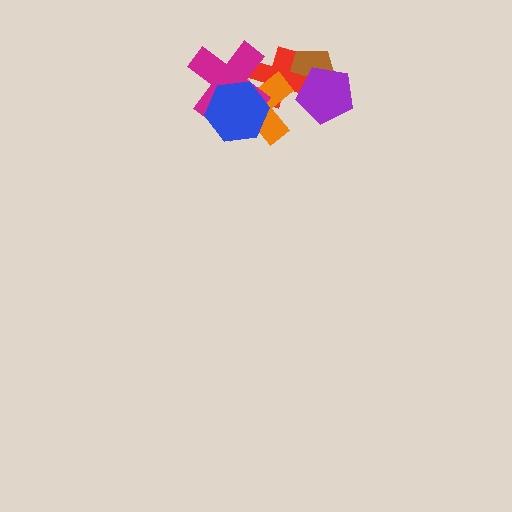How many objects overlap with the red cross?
5 objects overlap with the red cross.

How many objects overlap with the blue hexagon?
3 objects overlap with the blue hexagon.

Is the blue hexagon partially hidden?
No, no other shape covers it.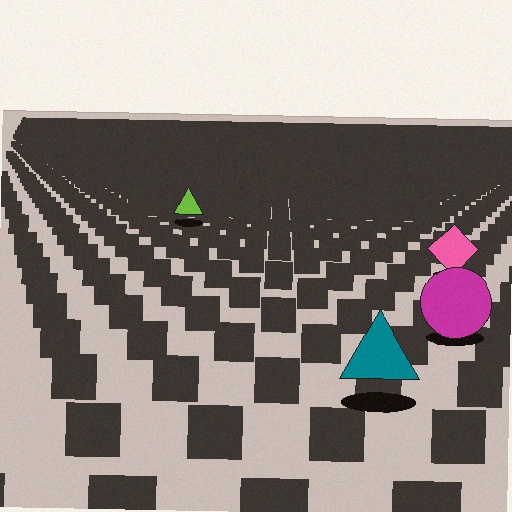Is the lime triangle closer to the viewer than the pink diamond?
No. The pink diamond is closer — you can tell from the texture gradient: the ground texture is coarser near it.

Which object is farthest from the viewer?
The lime triangle is farthest from the viewer. It appears smaller and the ground texture around it is denser.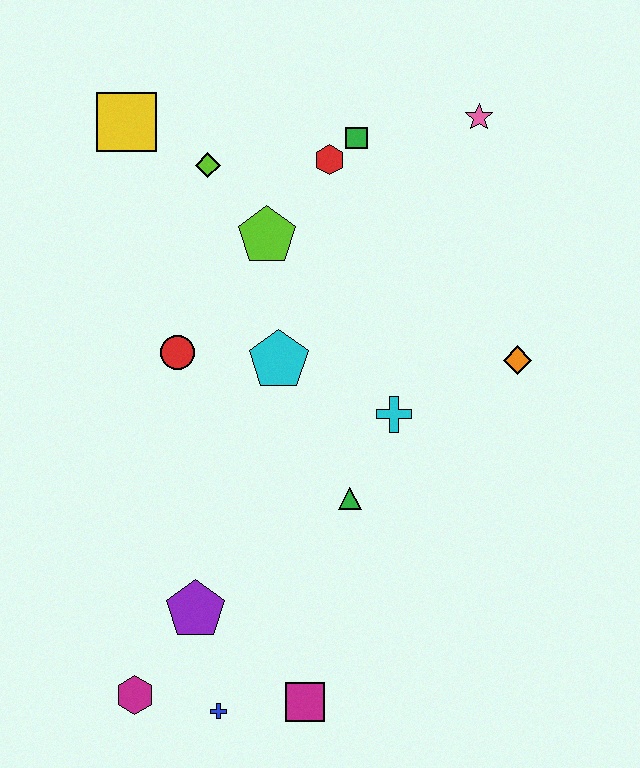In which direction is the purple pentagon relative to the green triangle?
The purple pentagon is to the left of the green triangle.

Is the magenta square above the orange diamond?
No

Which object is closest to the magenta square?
The blue cross is closest to the magenta square.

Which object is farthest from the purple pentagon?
The pink star is farthest from the purple pentagon.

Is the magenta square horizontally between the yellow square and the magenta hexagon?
No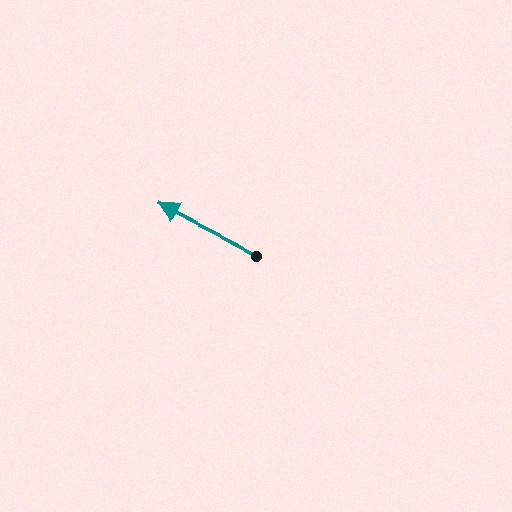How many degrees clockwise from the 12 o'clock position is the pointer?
Approximately 297 degrees.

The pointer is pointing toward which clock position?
Roughly 10 o'clock.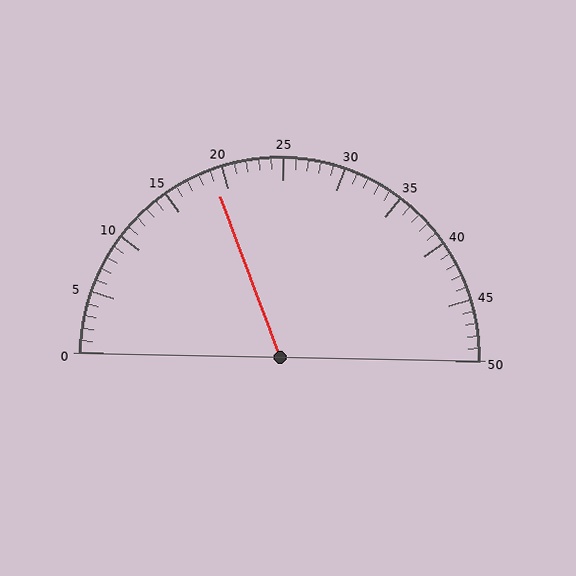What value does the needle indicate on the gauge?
The needle indicates approximately 19.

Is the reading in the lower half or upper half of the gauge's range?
The reading is in the lower half of the range (0 to 50).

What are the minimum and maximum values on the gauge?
The gauge ranges from 0 to 50.